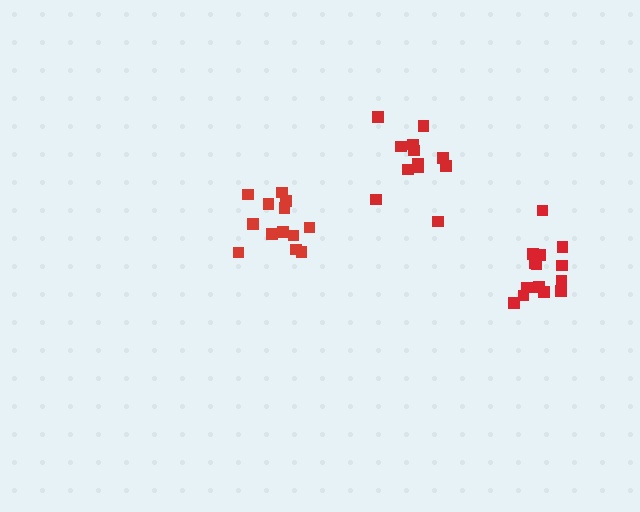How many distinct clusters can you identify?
There are 3 distinct clusters.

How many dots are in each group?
Group 1: 13 dots, Group 2: 14 dots, Group 3: 12 dots (39 total).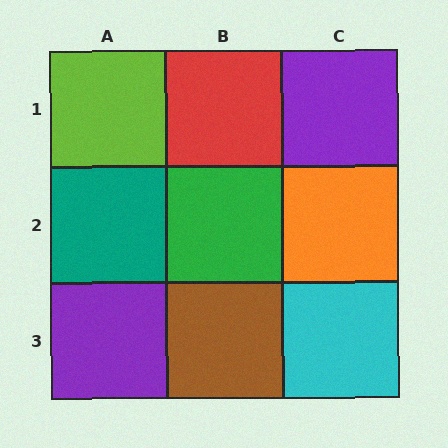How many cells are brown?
1 cell is brown.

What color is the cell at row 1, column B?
Red.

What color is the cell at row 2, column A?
Teal.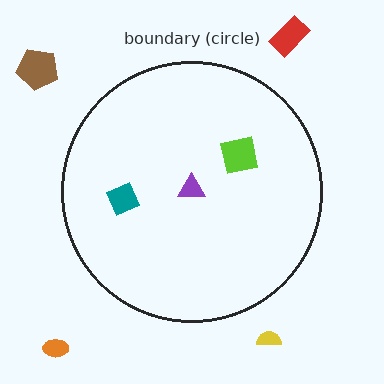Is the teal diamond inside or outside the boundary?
Inside.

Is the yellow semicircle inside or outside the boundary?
Outside.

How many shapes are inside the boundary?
3 inside, 4 outside.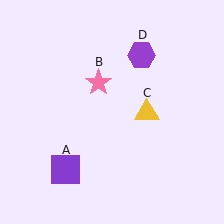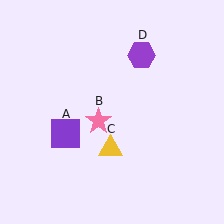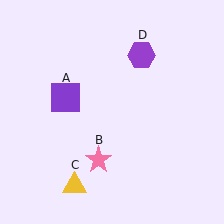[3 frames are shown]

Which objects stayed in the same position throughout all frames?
Purple hexagon (object D) remained stationary.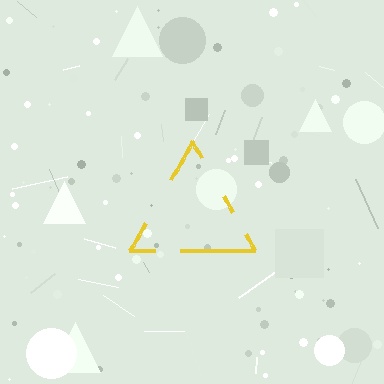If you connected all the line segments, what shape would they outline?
They would outline a triangle.